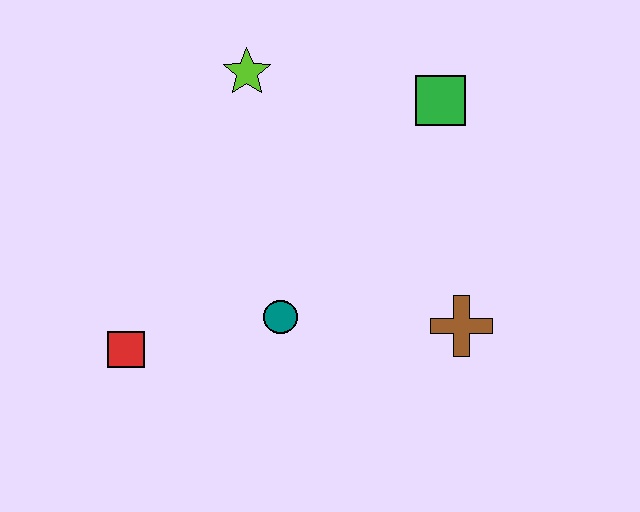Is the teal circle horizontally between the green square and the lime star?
Yes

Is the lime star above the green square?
Yes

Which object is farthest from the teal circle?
The green square is farthest from the teal circle.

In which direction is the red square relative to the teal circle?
The red square is to the left of the teal circle.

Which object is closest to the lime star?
The green square is closest to the lime star.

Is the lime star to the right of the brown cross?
No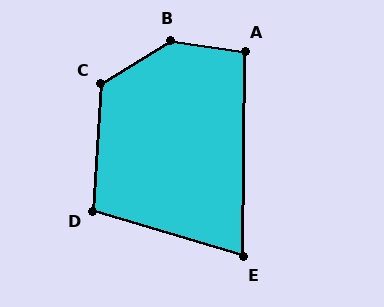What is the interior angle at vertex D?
Approximately 103 degrees (obtuse).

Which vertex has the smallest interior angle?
E, at approximately 74 degrees.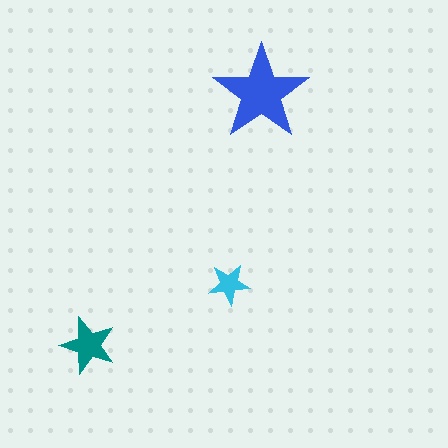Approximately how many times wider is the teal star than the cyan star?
About 1.5 times wider.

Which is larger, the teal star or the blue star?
The blue one.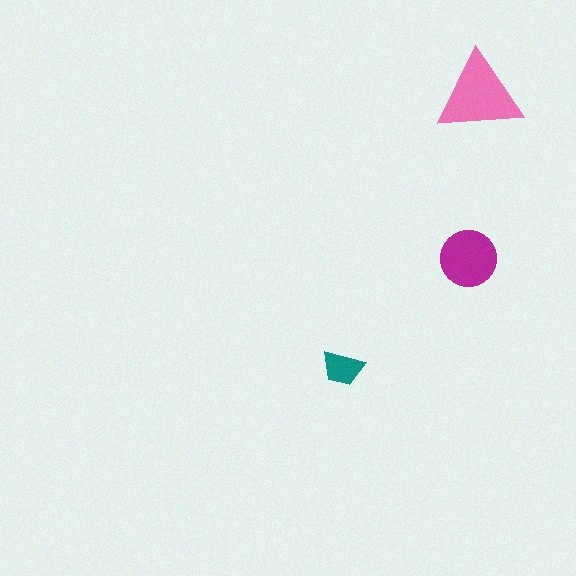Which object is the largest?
The pink triangle.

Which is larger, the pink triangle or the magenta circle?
The pink triangle.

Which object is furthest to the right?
The pink triangle is rightmost.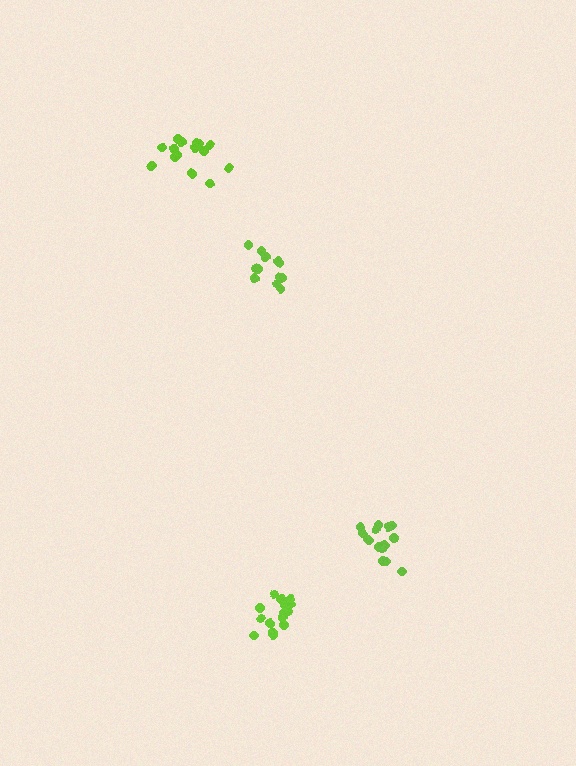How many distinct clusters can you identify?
There are 4 distinct clusters.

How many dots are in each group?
Group 1: 15 dots, Group 2: 17 dots, Group 3: 12 dots, Group 4: 15 dots (59 total).